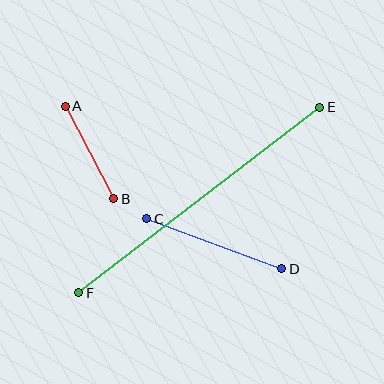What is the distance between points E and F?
The distance is approximately 304 pixels.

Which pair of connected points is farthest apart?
Points E and F are farthest apart.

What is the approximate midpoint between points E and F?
The midpoint is at approximately (199, 200) pixels.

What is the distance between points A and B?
The distance is approximately 105 pixels.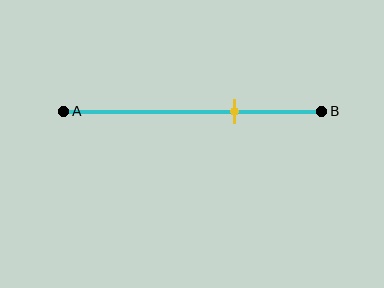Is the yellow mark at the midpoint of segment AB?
No, the mark is at about 65% from A, not at the 50% midpoint.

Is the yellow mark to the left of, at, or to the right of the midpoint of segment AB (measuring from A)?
The yellow mark is to the right of the midpoint of segment AB.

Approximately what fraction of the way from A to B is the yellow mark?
The yellow mark is approximately 65% of the way from A to B.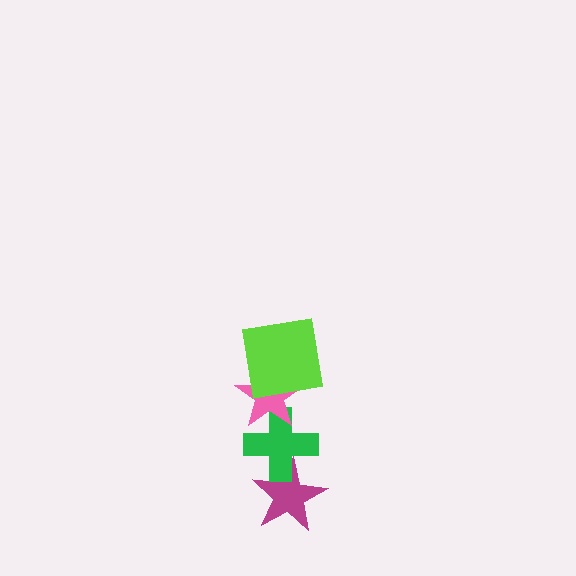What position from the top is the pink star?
The pink star is 2nd from the top.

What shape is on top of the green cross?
The pink star is on top of the green cross.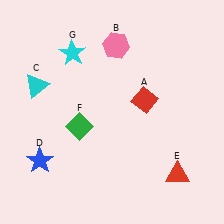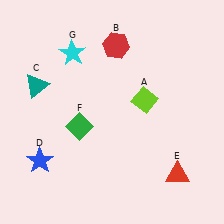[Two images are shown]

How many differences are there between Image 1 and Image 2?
There are 3 differences between the two images.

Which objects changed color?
A changed from red to lime. B changed from pink to red. C changed from cyan to teal.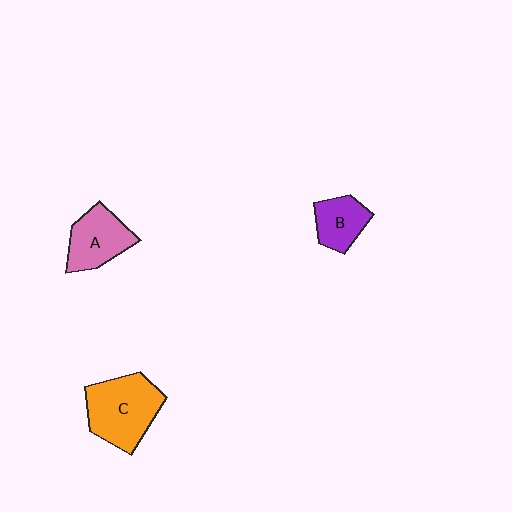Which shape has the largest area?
Shape C (orange).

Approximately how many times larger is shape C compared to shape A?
Approximately 1.4 times.